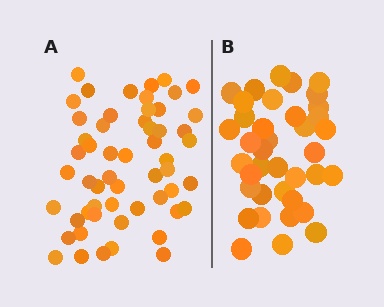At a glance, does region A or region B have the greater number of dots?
Region A (the left region) has more dots.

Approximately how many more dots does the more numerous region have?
Region A has approximately 15 more dots than region B.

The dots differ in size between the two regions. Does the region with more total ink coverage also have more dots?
No. Region B has more total ink coverage because its dots are larger, but region A actually contains more individual dots. Total area can be misleading — the number of items is what matters here.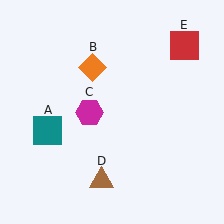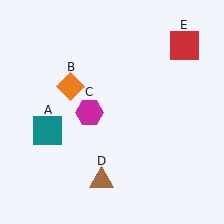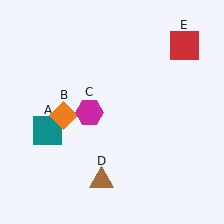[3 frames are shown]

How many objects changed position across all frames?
1 object changed position: orange diamond (object B).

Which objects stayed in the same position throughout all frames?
Teal square (object A) and magenta hexagon (object C) and brown triangle (object D) and red square (object E) remained stationary.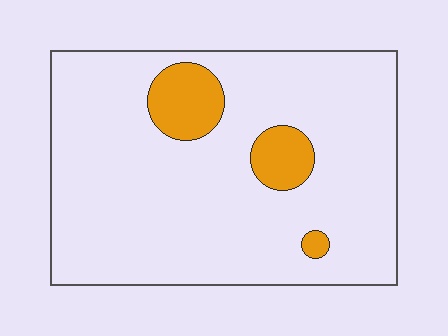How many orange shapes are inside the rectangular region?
3.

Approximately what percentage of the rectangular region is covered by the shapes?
Approximately 10%.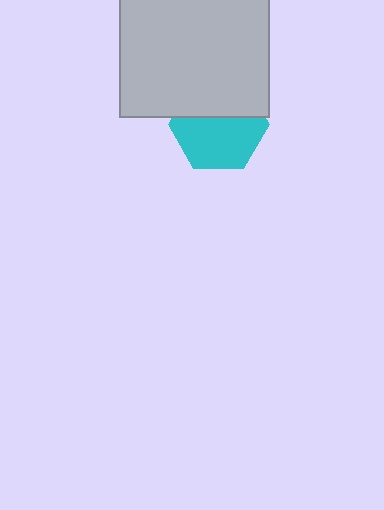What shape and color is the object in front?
The object in front is a light gray square.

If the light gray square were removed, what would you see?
You would see the complete cyan hexagon.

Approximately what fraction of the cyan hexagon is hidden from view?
Roughly 40% of the cyan hexagon is hidden behind the light gray square.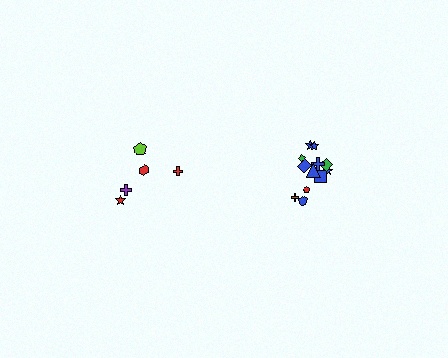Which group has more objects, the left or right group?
The right group.